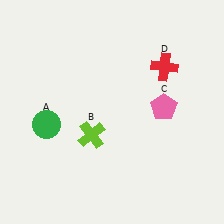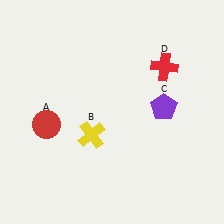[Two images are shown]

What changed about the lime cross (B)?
In Image 1, B is lime. In Image 2, it changed to yellow.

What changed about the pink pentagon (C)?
In Image 1, C is pink. In Image 2, it changed to purple.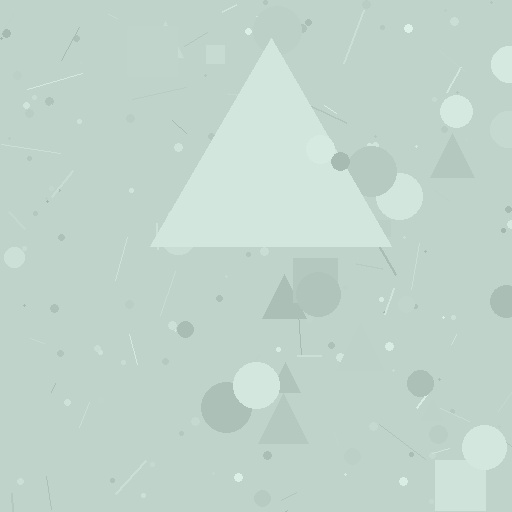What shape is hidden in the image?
A triangle is hidden in the image.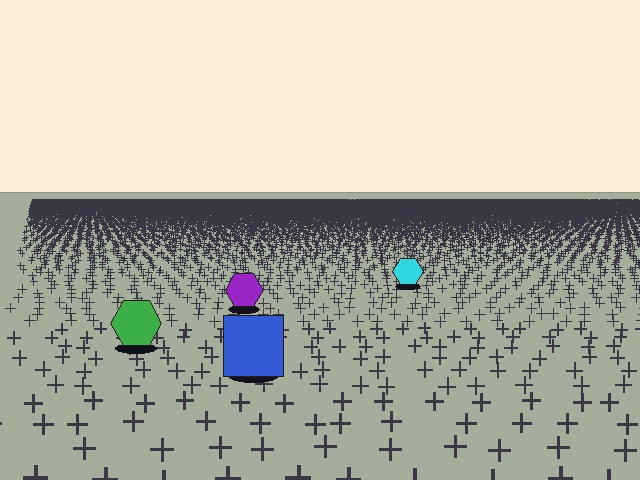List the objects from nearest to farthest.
From nearest to farthest: the blue square, the green hexagon, the purple hexagon, the cyan hexagon.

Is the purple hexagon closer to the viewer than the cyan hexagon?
Yes. The purple hexagon is closer — you can tell from the texture gradient: the ground texture is coarser near it.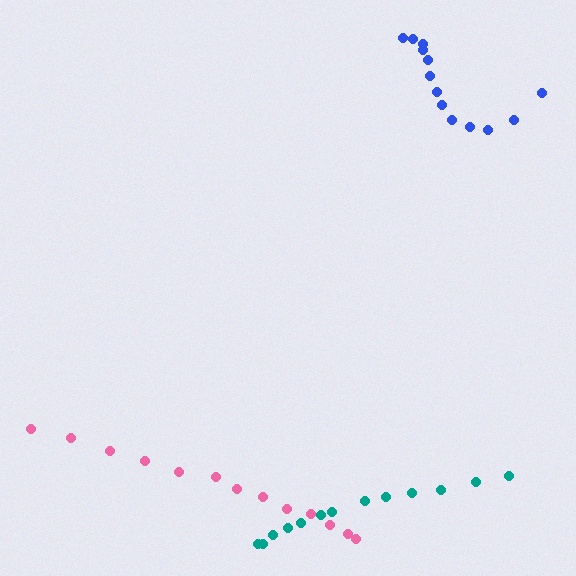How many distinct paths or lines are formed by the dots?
There are 3 distinct paths.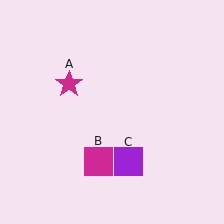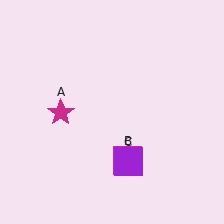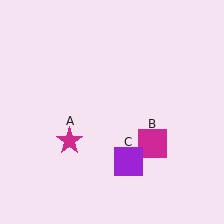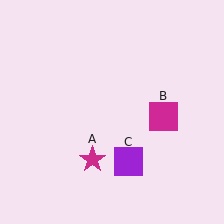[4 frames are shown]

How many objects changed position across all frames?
2 objects changed position: magenta star (object A), magenta square (object B).